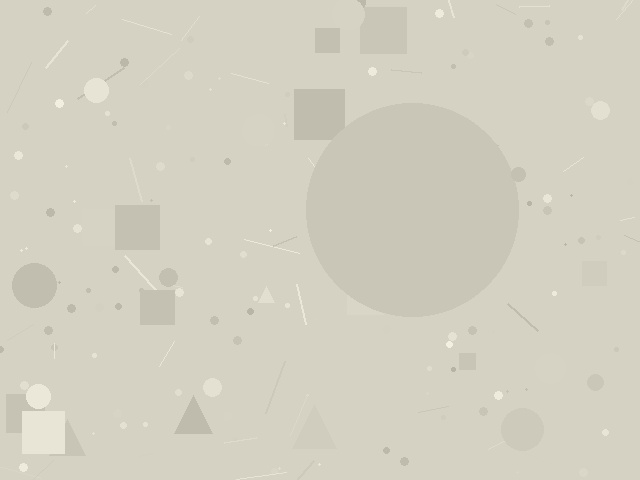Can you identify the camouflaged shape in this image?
The camouflaged shape is a circle.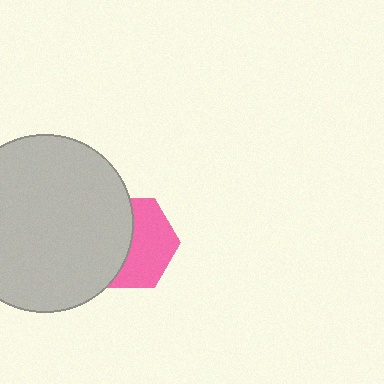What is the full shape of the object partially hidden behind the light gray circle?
The partially hidden object is a pink hexagon.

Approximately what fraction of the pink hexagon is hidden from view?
Roughly 48% of the pink hexagon is hidden behind the light gray circle.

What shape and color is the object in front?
The object in front is a light gray circle.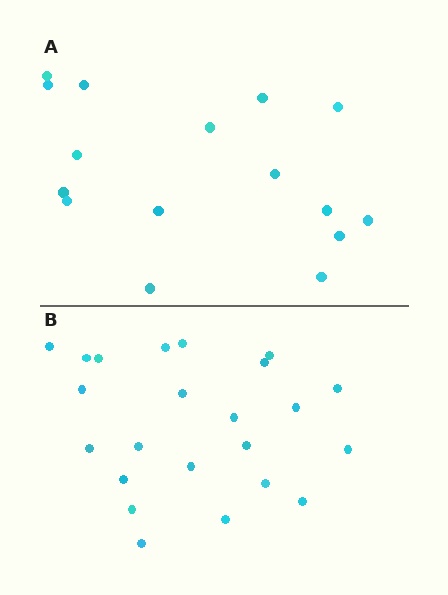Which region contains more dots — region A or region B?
Region B (the bottom region) has more dots.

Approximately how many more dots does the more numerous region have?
Region B has roughly 8 or so more dots than region A.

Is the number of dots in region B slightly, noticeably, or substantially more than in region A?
Region B has noticeably more, but not dramatically so. The ratio is roughly 1.4 to 1.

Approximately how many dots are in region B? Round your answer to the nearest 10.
About 20 dots. (The exact count is 23, which rounds to 20.)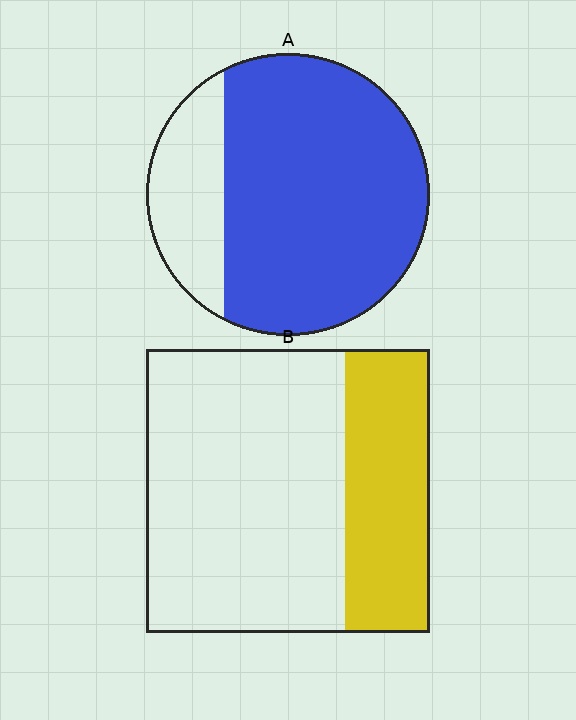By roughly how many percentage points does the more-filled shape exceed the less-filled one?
By roughly 50 percentage points (A over B).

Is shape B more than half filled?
No.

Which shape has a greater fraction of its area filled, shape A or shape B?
Shape A.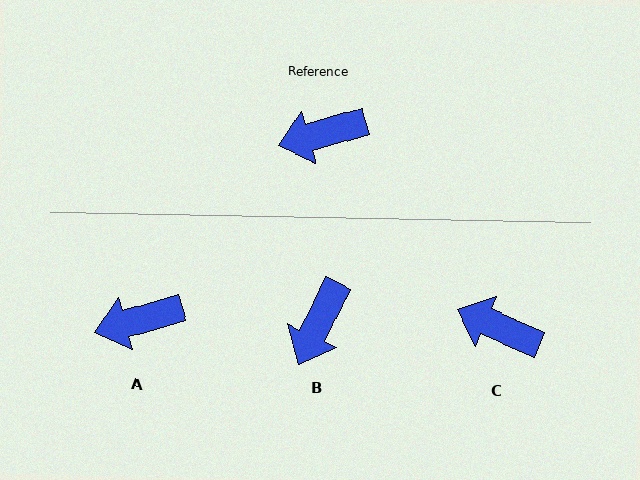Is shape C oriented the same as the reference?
No, it is off by about 39 degrees.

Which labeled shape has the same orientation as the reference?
A.